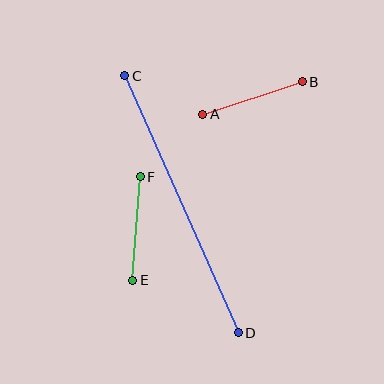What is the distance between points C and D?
The distance is approximately 281 pixels.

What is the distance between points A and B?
The distance is approximately 104 pixels.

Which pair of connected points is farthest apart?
Points C and D are farthest apart.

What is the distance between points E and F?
The distance is approximately 104 pixels.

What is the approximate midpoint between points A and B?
The midpoint is at approximately (253, 98) pixels.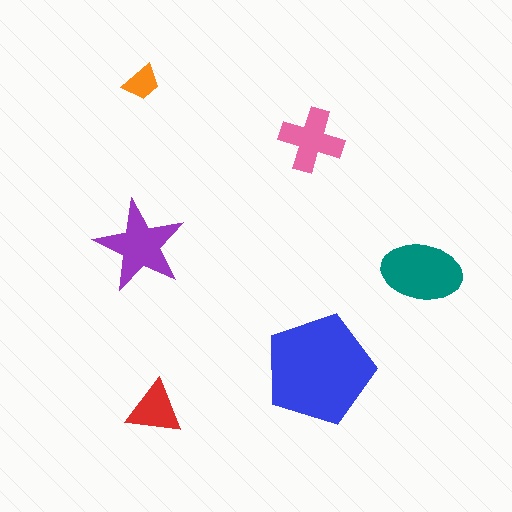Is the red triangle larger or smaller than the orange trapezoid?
Larger.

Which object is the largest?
The blue pentagon.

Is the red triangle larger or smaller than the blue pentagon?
Smaller.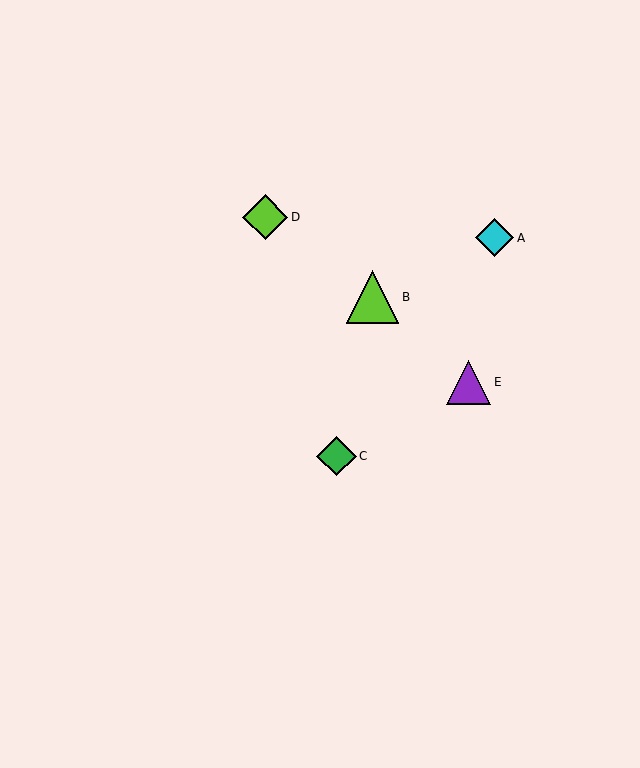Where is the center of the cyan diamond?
The center of the cyan diamond is at (495, 238).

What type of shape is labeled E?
Shape E is a purple triangle.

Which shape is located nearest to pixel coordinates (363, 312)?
The lime triangle (labeled B) at (373, 297) is nearest to that location.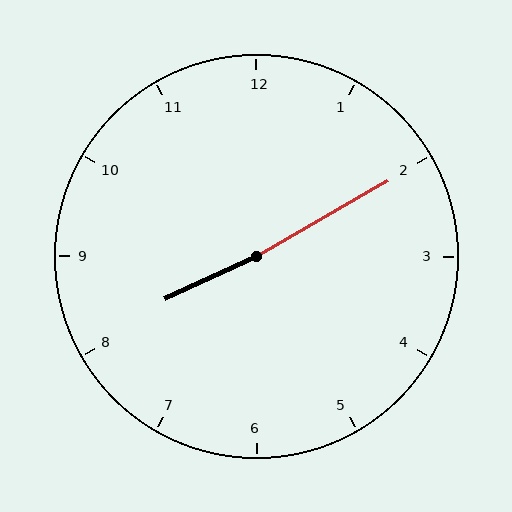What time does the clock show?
8:10.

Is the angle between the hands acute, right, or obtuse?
It is obtuse.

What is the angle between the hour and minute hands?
Approximately 175 degrees.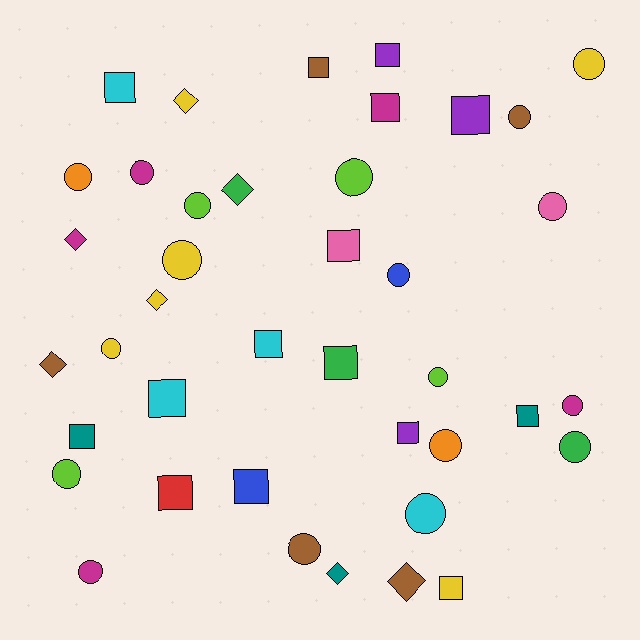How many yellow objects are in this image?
There are 6 yellow objects.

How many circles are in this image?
There are 18 circles.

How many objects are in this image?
There are 40 objects.